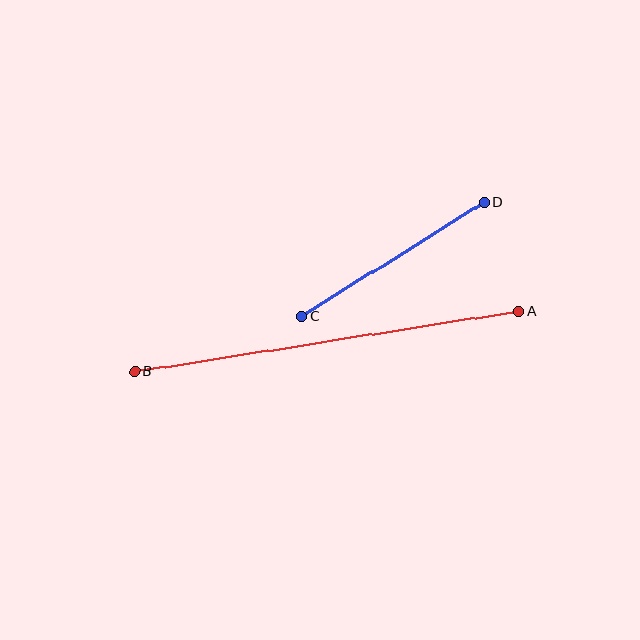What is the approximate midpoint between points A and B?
The midpoint is at approximately (327, 341) pixels.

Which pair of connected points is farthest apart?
Points A and B are farthest apart.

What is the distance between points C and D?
The distance is approximately 216 pixels.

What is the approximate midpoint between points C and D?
The midpoint is at approximately (393, 259) pixels.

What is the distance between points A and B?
The distance is approximately 389 pixels.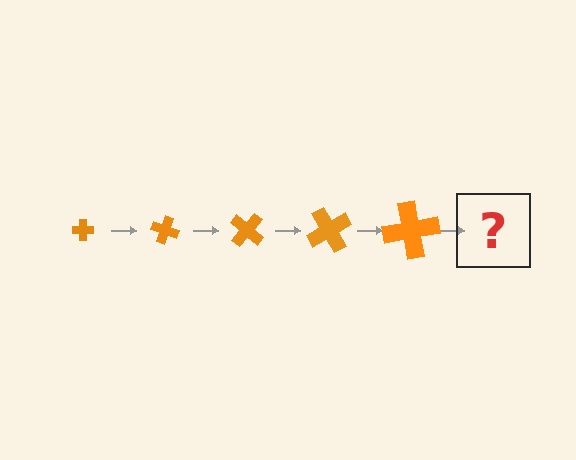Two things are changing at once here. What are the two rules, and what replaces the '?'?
The two rules are that the cross grows larger each step and it rotates 20 degrees each step. The '?' should be a cross, larger than the previous one and rotated 100 degrees from the start.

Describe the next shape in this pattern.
It should be a cross, larger than the previous one and rotated 100 degrees from the start.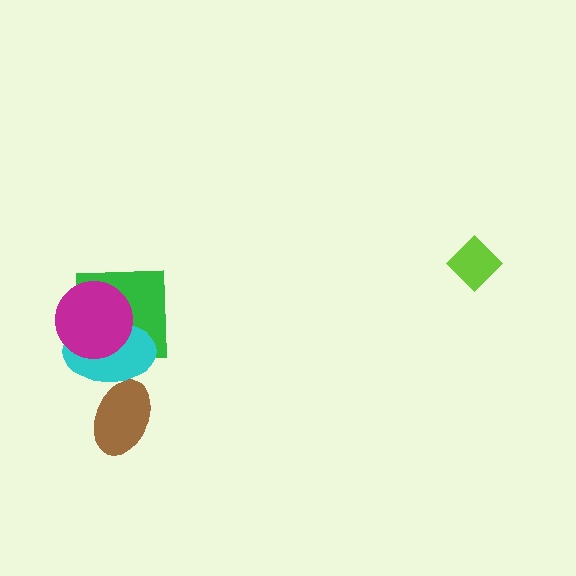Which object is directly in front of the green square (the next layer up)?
The cyan ellipse is directly in front of the green square.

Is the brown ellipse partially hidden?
Yes, it is partially covered by another shape.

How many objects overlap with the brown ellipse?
1 object overlaps with the brown ellipse.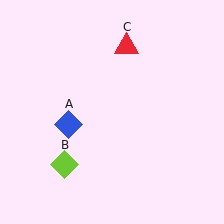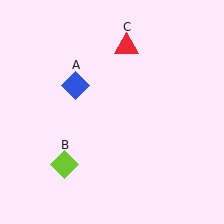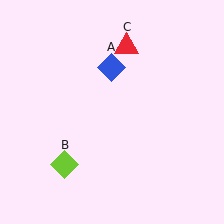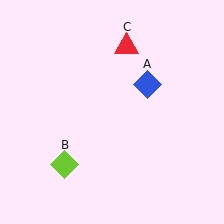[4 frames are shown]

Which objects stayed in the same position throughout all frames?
Lime diamond (object B) and red triangle (object C) remained stationary.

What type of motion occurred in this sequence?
The blue diamond (object A) rotated clockwise around the center of the scene.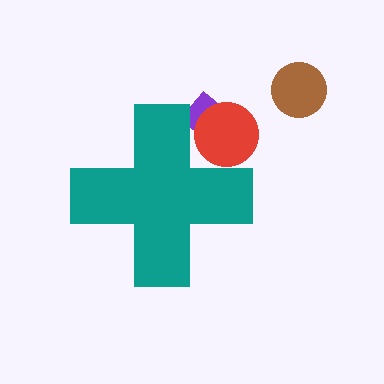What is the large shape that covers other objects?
A teal cross.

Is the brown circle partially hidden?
No, the brown circle is fully visible.